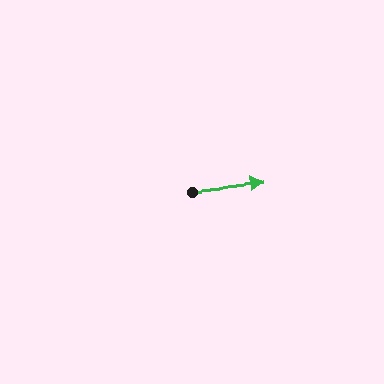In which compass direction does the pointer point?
East.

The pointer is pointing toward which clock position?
Roughly 3 o'clock.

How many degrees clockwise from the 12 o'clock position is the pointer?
Approximately 84 degrees.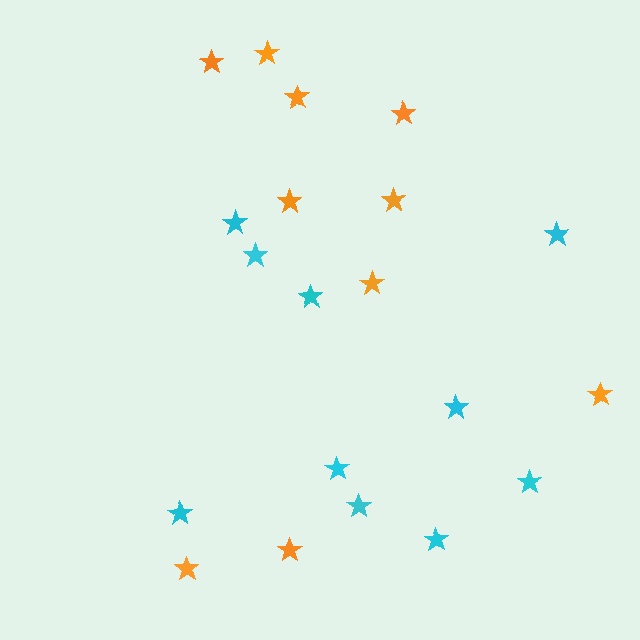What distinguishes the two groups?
There are 2 groups: one group of cyan stars (10) and one group of orange stars (10).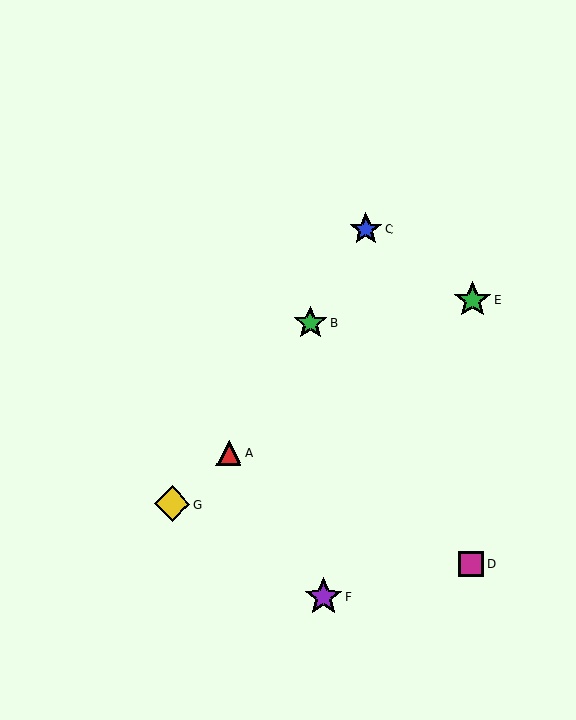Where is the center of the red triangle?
The center of the red triangle is at (229, 452).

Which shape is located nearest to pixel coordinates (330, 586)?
The purple star (labeled F) at (323, 597) is nearest to that location.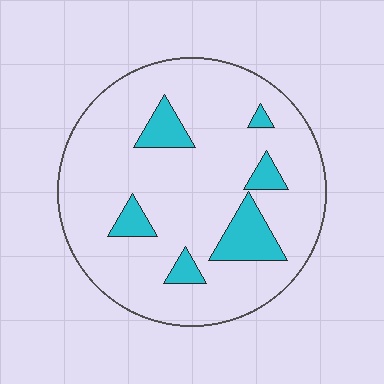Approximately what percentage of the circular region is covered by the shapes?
Approximately 15%.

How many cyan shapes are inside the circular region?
6.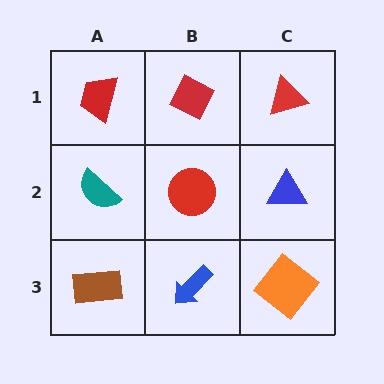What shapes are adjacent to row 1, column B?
A red circle (row 2, column B), a red trapezoid (row 1, column A), a red triangle (row 1, column C).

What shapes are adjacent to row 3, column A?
A teal semicircle (row 2, column A), a blue arrow (row 3, column B).